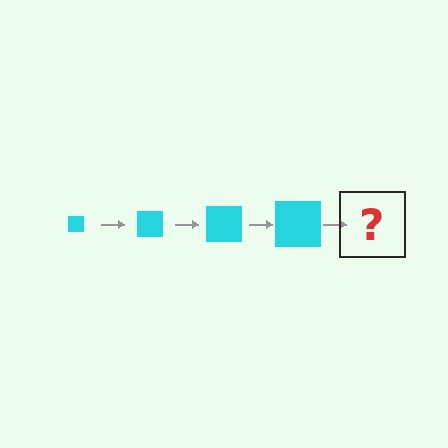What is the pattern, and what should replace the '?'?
The pattern is that the square gets progressively larger each step. The '?' should be a cyan square, larger than the previous one.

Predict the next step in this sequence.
The next step is a cyan square, larger than the previous one.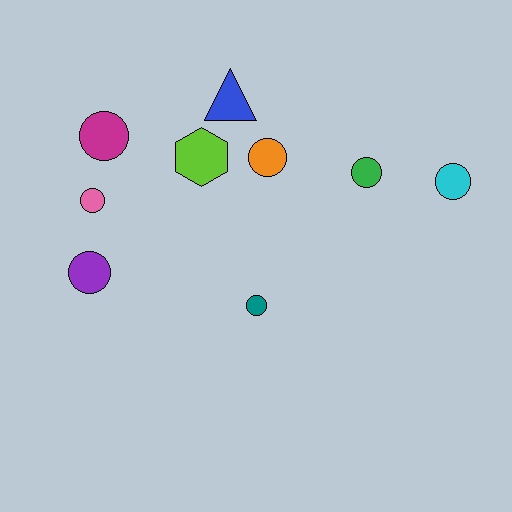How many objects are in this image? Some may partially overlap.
There are 9 objects.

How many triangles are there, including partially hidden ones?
There is 1 triangle.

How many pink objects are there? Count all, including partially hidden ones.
There is 1 pink object.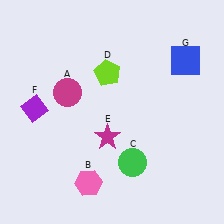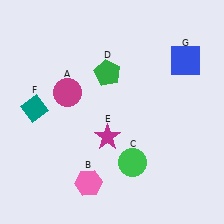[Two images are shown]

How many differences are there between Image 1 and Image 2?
There are 2 differences between the two images.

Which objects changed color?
D changed from lime to green. F changed from purple to teal.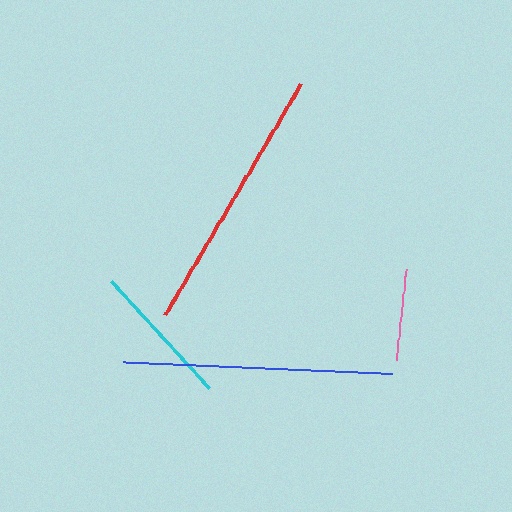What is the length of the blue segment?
The blue segment is approximately 269 pixels long.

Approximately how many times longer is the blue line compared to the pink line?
The blue line is approximately 2.9 times the length of the pink line.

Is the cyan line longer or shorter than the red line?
The red line is longer than the cyan line.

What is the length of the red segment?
The red segment is approximately 268 pixels long.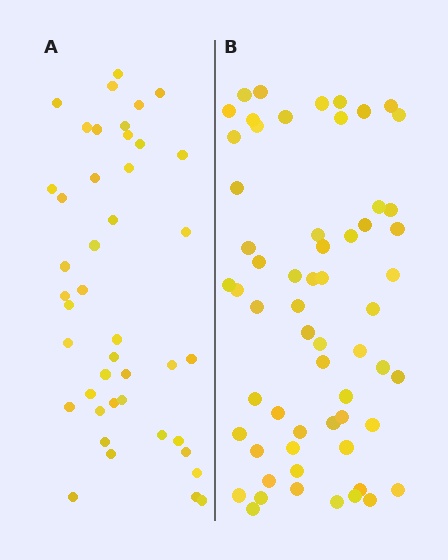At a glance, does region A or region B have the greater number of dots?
Region B (the right region) has more dots.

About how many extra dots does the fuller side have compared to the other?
Region B has approximately 15 more dots than region A.